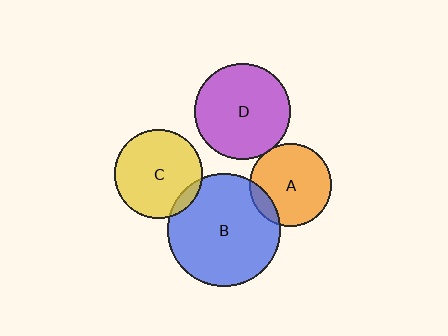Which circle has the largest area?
Circle B (blue).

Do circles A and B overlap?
Yes.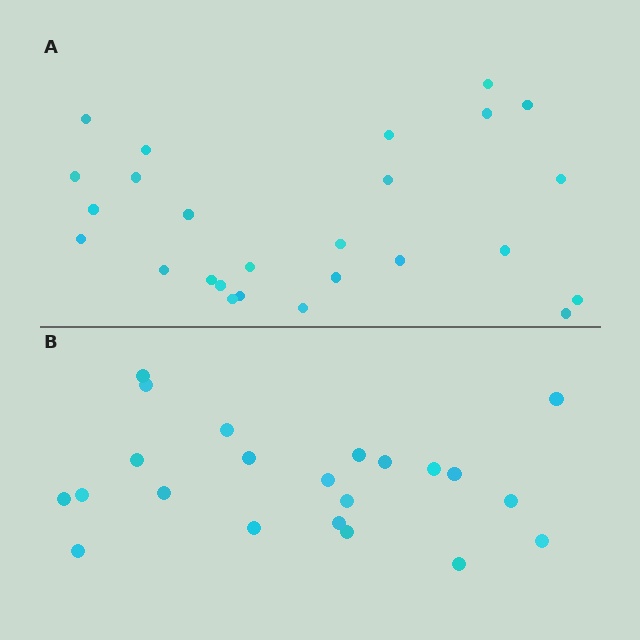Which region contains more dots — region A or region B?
Region A (the top region) has more dots.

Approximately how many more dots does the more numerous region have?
Region A has about 4 more dots than region B.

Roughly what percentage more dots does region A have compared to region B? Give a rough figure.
About 20% more.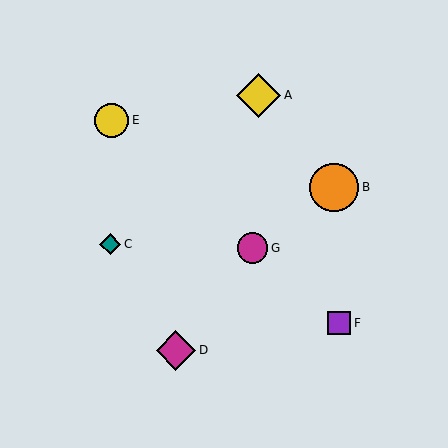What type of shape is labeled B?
Shape B is an orange circle.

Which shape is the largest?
The orange circle (labeled B) is the largest.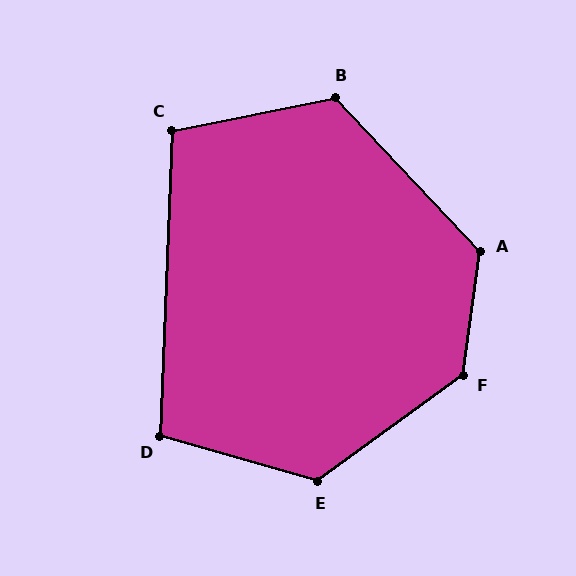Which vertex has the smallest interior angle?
C, at approximately 103 degrees.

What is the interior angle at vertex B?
Approximately 122 degrees (obtuse).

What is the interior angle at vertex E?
Approximately 128 degrees (obtuse).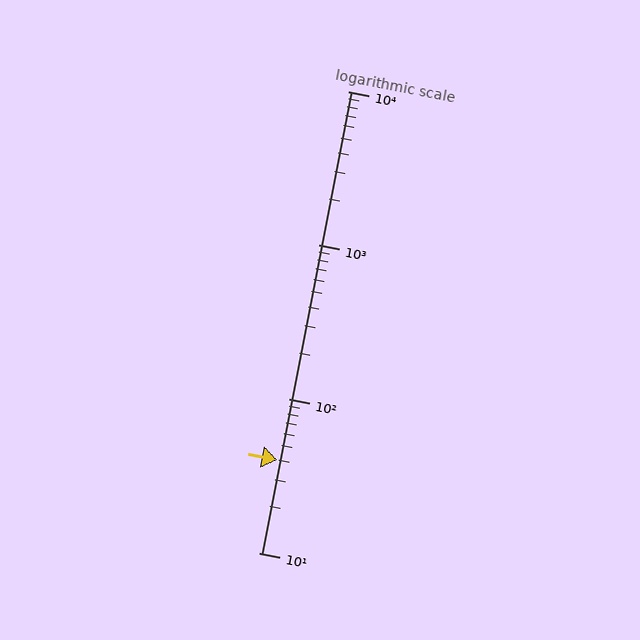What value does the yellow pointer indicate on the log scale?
The pointer indicates approximately 40.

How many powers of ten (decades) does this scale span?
The scale spans 3 decades, from 10 to 10000.